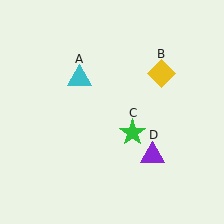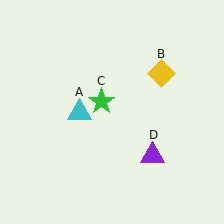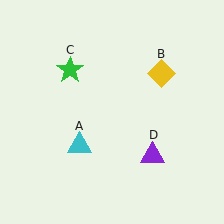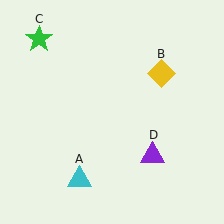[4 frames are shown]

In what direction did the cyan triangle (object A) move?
The cyan triangle (object A) moved down.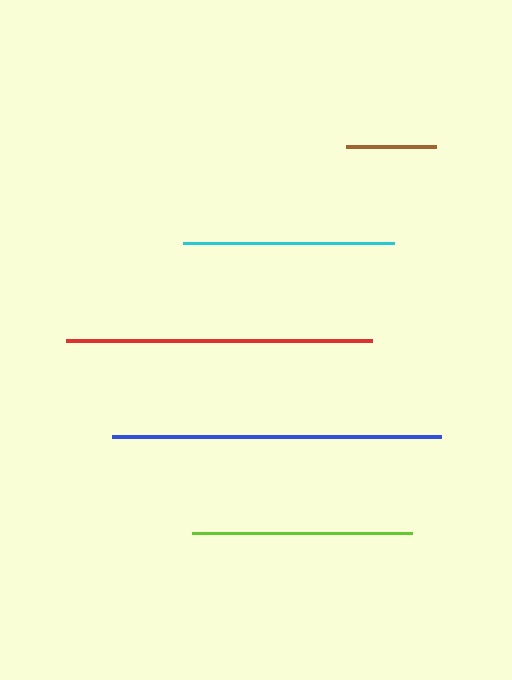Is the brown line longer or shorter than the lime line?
The lime line is longer than the brown line.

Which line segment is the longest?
The blue line is the longest at approximately 328 pixels.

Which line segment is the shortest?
The brown line is the shortest at approximately 90 pixels.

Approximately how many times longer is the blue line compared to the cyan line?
The blue line is approximately 1.6 times the length of the cyan line.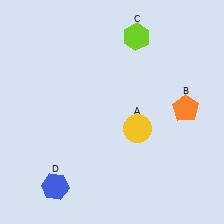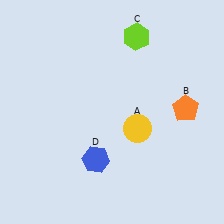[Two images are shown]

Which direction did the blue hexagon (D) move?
The blue hexagon (D) moved right.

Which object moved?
The blue hexagon (D) moved right.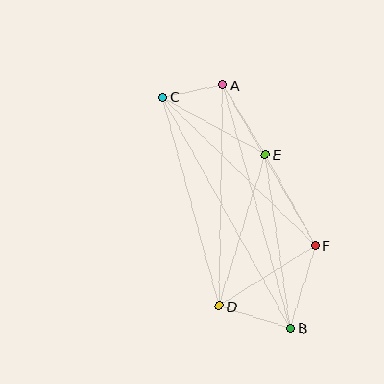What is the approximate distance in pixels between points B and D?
The distance between B and D is approximately 74 pixels.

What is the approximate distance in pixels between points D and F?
The distance between D and F is approximately 113 pixels.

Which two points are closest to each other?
Points A and C are closest to each other.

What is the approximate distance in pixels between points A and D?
The distance between A and D is approximately 221 pixels.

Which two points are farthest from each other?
Points B and C are farthest from each other.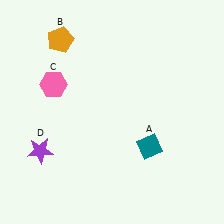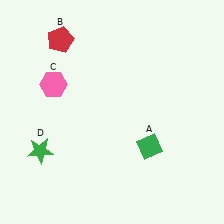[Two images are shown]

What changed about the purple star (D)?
In Image 1, D is purple. In Image 2, it changed to green.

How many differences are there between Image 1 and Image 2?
There are 3 differences between the two images.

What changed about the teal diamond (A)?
In Image 1, A is teal. In Image 2, it changed to green.